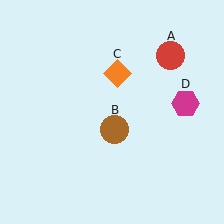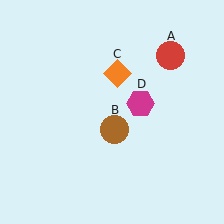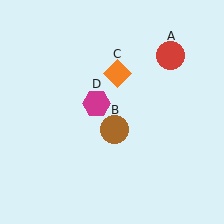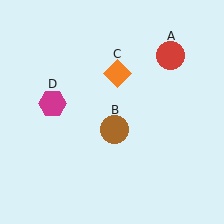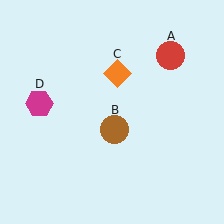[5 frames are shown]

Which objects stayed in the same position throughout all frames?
Red circle (object A) and brown circle (object B) and orange diamond (object C) remained stationary.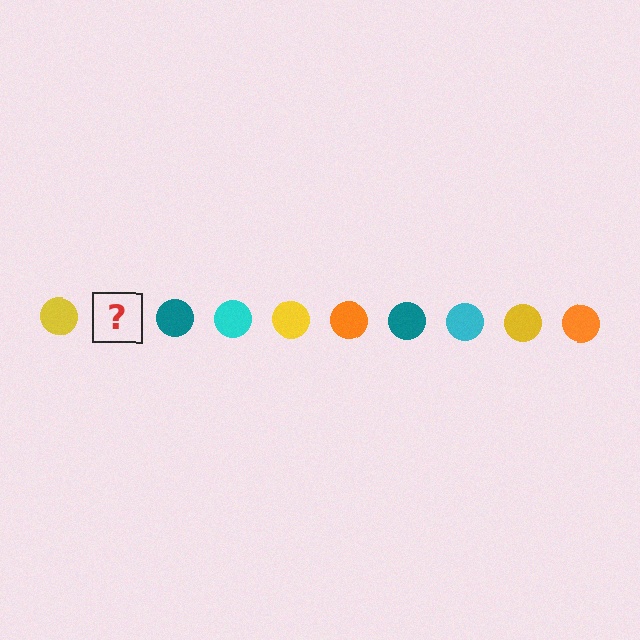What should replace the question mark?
The question mark should be replaced with an orange circle.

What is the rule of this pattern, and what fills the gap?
The rule is that the pattern cycles through yellow, orange, teal, cyan circles. The gap should be filled with an orange circle.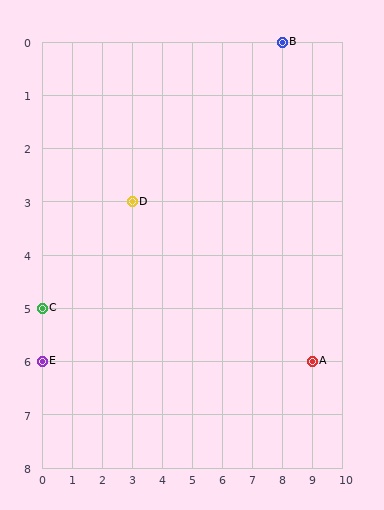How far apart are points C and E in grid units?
Points C and E are 1 row apart.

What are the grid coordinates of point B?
Point B is at grid coordinates (8, 0).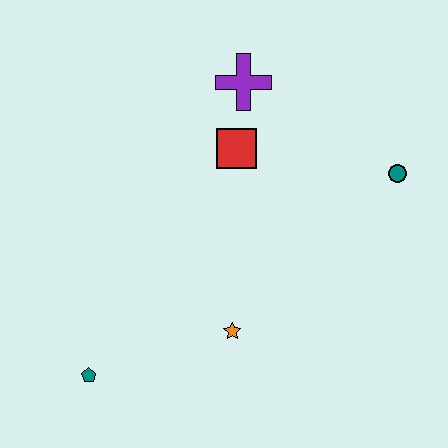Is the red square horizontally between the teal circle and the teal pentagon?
Yes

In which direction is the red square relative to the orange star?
The red square is above the orange star.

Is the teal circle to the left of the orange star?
No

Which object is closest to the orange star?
The teal pentagon is closest to the orange star.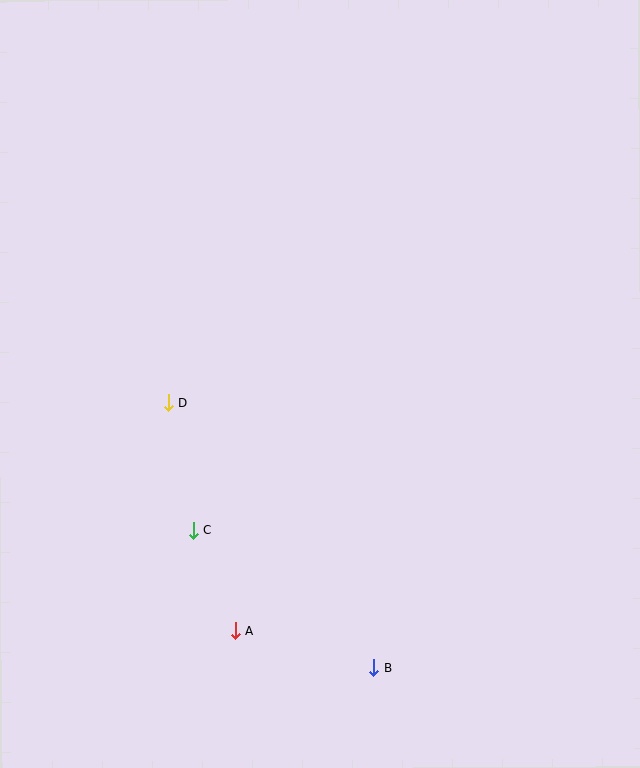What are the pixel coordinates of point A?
Point A is at (236, 631).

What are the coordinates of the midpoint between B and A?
The midpoint between B and A is at (305, 649).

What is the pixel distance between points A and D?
The distance between A and D is 238 pixels.